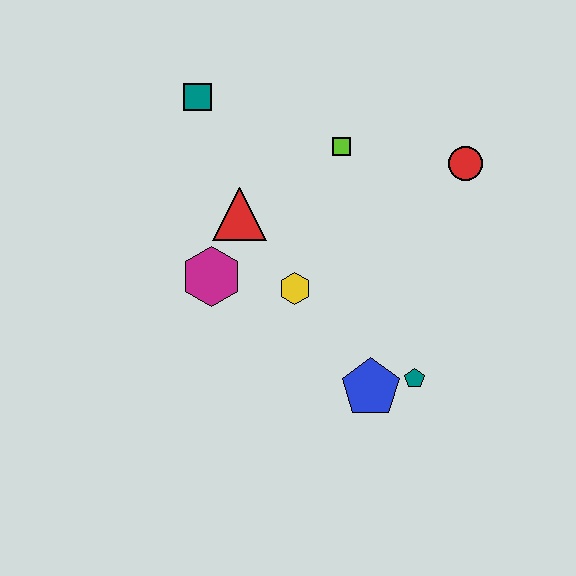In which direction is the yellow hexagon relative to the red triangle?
The yellow hexagon is below the red triangle.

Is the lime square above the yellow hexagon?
Yes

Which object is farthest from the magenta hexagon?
The red circle is farthest from the magenta hexagon.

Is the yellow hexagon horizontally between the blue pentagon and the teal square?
Yes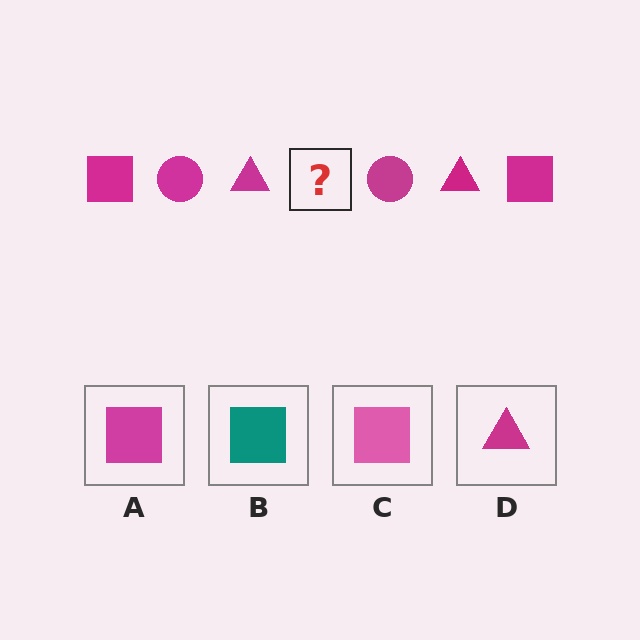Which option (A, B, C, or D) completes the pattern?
A.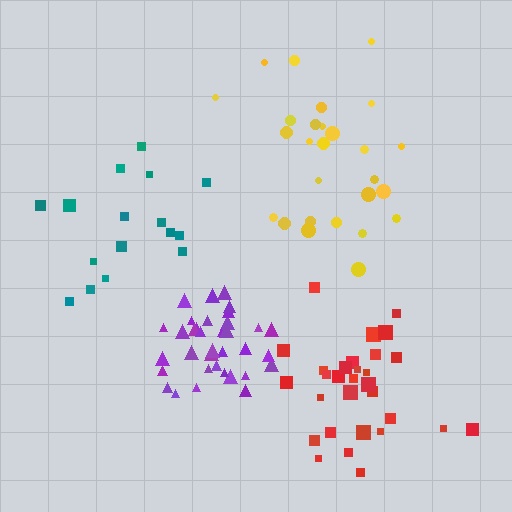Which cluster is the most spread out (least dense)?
Teal.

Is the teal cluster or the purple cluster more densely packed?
Purple.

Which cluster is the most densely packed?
Purple.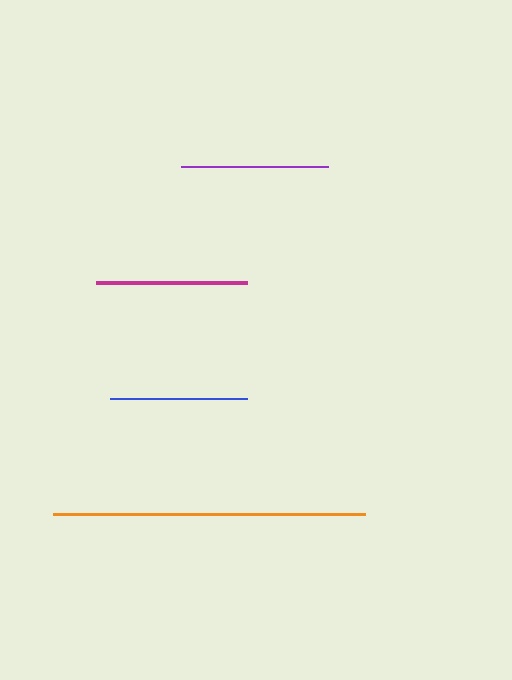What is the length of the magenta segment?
The magenta segment is approximately 151 pixels long.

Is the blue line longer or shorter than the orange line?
The orange line is longer than the blue line.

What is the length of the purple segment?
The purple segment is approximately 147 pixels long.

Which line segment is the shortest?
The blue line is the shortest at approximately 137 pixels.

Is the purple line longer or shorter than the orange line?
The orange line is longer than the purple line.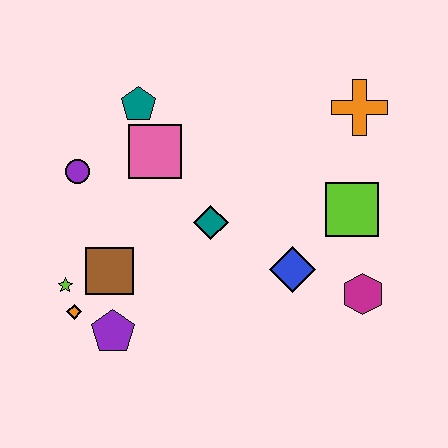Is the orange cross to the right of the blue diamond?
Yes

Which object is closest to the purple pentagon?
The orange diamond is closest to the purple pentagon.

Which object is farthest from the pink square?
The magenta hexagon is farthest from the pink square.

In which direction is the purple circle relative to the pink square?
The purple circle is to the left of the pink square.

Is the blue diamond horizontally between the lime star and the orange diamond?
No